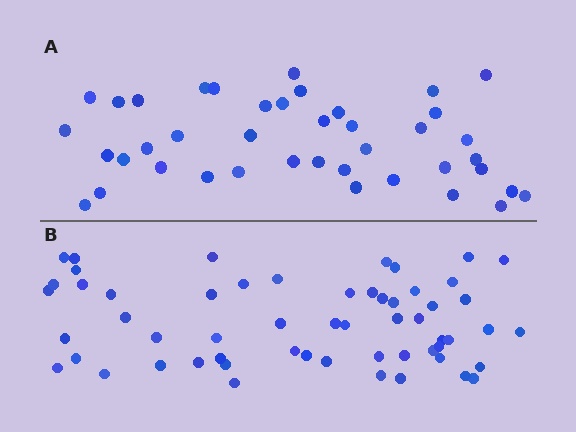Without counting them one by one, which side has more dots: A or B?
Region B (the bottom region) has more dots.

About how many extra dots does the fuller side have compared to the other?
Region B has approximately 15 more dots than region A.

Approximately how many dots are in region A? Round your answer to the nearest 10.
About 40 dots. (The exact count is 41, which rounds to 40.)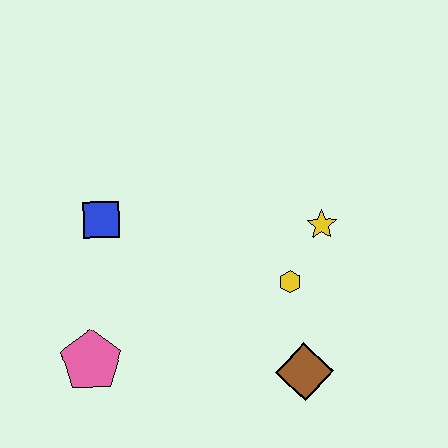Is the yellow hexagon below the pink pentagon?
No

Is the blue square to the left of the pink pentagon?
No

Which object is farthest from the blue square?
The brown diamond is farthest from the blue square.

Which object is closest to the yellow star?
The yellow hexagon is closest to the yellow star.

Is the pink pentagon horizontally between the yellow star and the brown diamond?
No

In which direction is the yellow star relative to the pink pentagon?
The yellow star is to the right of the pink pentagon.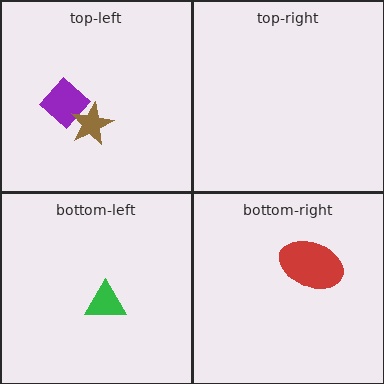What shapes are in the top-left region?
The purple diamond, the brown star.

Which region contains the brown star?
The top-left region.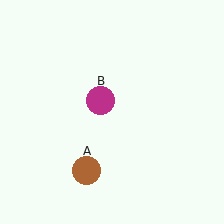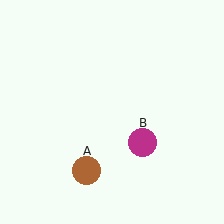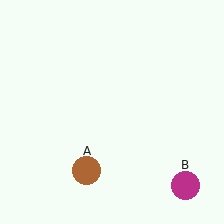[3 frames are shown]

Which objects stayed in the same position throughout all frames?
Brown circle (object A) remained stationary.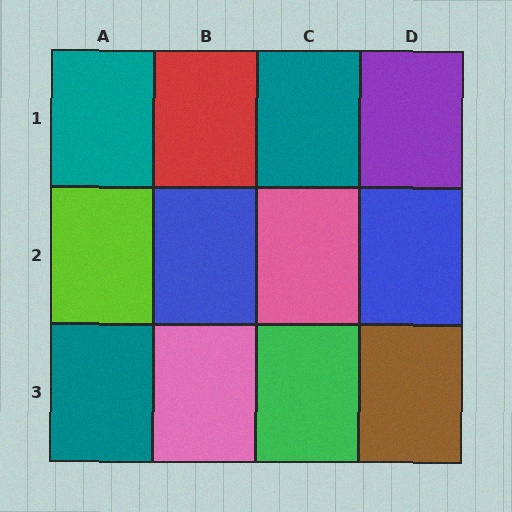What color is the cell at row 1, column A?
Teal.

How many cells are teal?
3 cells are teal.